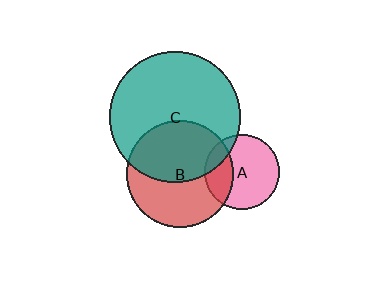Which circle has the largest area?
Circle C (teal).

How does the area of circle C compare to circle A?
Approximately 3.0 times.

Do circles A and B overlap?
Yes.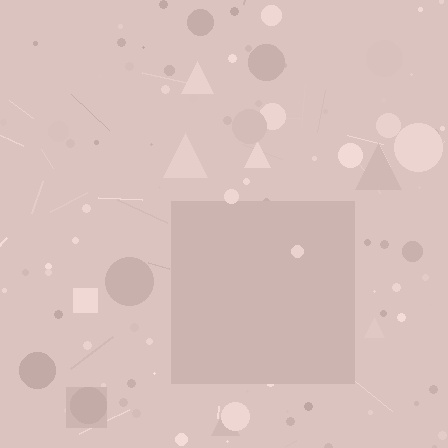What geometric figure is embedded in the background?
A square is embedded in the background.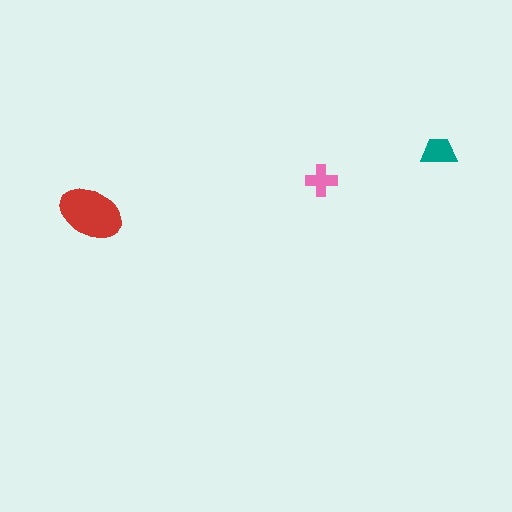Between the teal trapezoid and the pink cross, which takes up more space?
The teal trapezoid.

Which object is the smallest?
The pink cross.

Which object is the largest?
The red ellipse.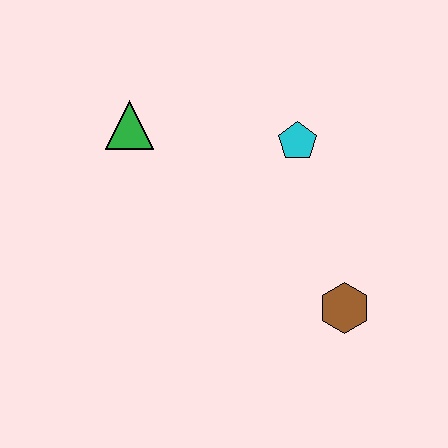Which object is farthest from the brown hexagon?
The green triangle is farthest from the brown hexagon.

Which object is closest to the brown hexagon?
The cyan pentagon is closest to the brown hexagon.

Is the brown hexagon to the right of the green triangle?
Yes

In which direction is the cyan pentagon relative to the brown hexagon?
The cyan pentagon is above the brown hexagon.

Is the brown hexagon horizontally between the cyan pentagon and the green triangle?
No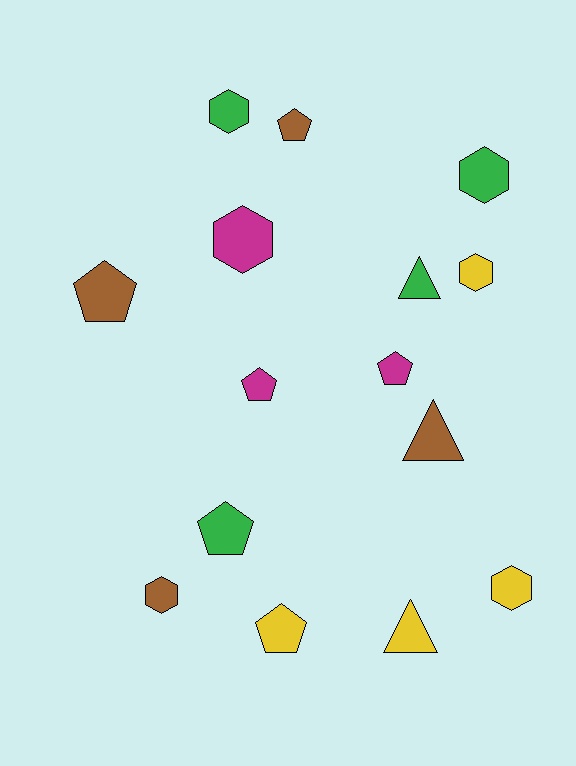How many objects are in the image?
There are 15 objects.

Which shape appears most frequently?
Pentagon, with 6 objects.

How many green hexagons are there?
There are 2 green hexagons.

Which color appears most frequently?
Brown, with 4 objects.